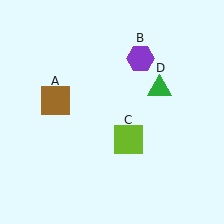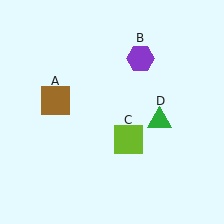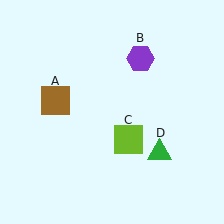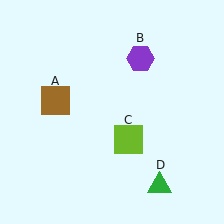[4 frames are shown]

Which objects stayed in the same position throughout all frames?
Brown square (object A) and purple hexagon (object B) and lime square (object C) remained stationary.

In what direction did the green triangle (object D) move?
The green triangle (object D) moved down.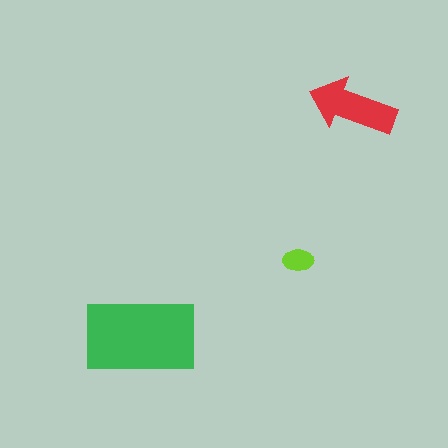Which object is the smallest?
The lime ellipse.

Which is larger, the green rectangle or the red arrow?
The green rectangle.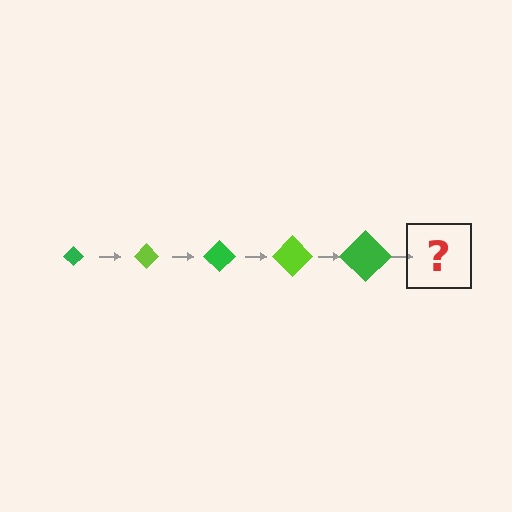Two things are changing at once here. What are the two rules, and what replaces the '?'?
The two rules are that the diamond grows larger each step and the color cycles through green and lime. The '?' should be a lime diamond, larger than the previous one.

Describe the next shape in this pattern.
It should be a lime diamond, larger than the previous one.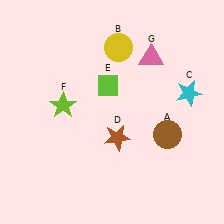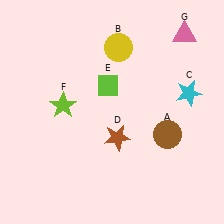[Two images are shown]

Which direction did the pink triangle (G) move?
The pink triangle (G) moved right.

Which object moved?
The pink triangle (G) moved right.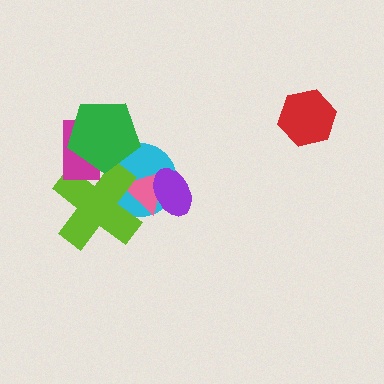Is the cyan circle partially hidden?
Yes, it is partially covered by another shape.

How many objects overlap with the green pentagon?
3 objects overlap with the green pentagon.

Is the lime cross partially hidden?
Yes, it is partially covered by another shape.